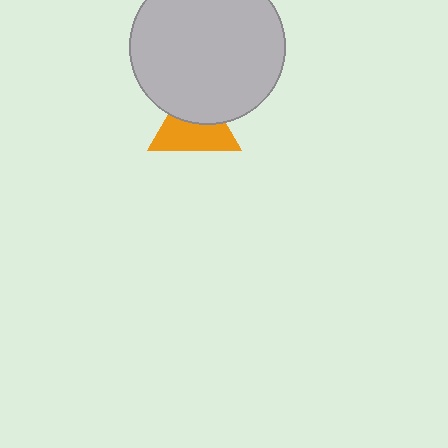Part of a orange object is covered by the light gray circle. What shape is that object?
It is a triangle.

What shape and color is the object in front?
The object in front is a light gray circle.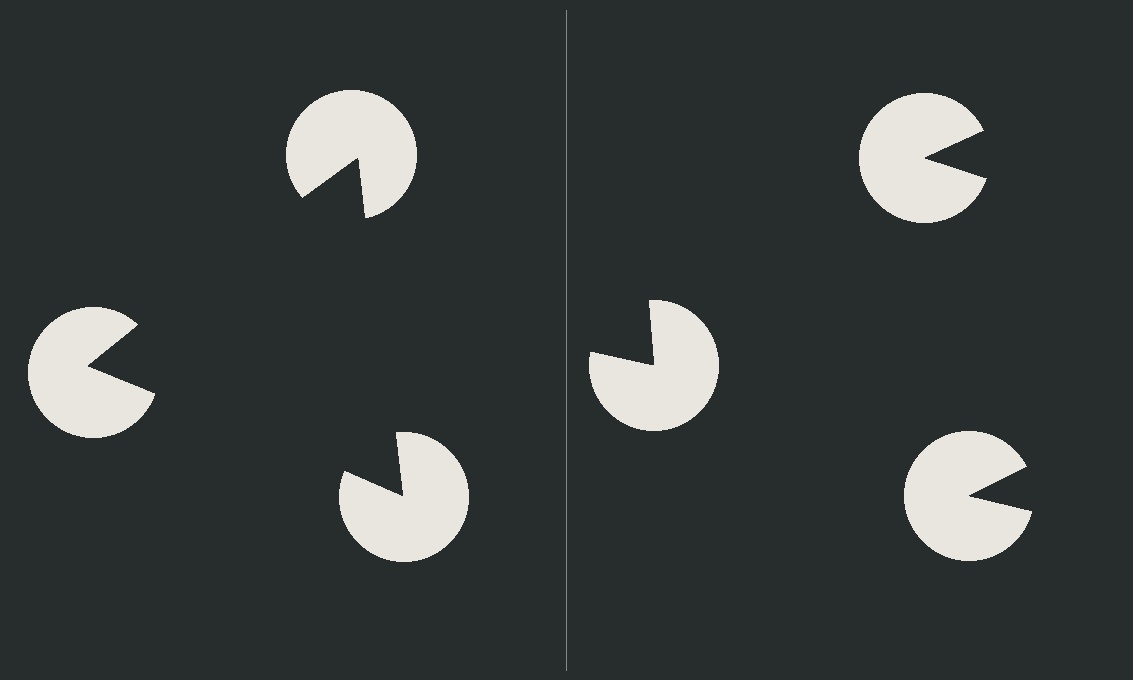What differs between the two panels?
The pac-man discs are positioned identically on both sides; only the wedge orientations differ. On the left they align to a triangle; on the right they are misaligned.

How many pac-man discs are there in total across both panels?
6 — 3 on each side.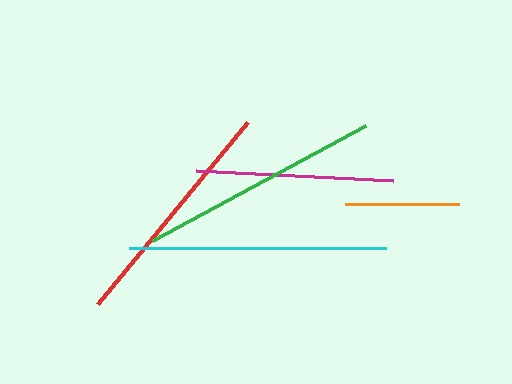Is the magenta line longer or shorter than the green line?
The green line is longer than the magenta line.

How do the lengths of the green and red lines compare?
The green and red lines are approximately the same length.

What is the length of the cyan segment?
The cyan segment is approximately 256 pixels long.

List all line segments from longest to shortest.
From longest to shortest: cyan, green, red, magenta, orange.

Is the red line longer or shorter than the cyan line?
The cyan line is longer than the red line.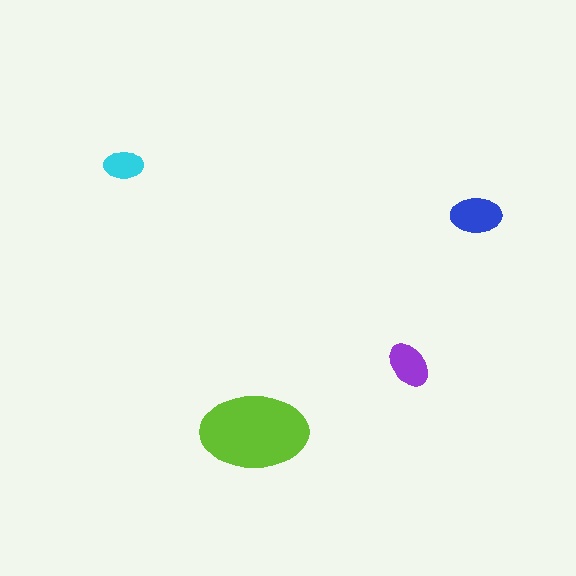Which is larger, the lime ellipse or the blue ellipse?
The lime one.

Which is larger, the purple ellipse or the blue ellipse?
The blue one.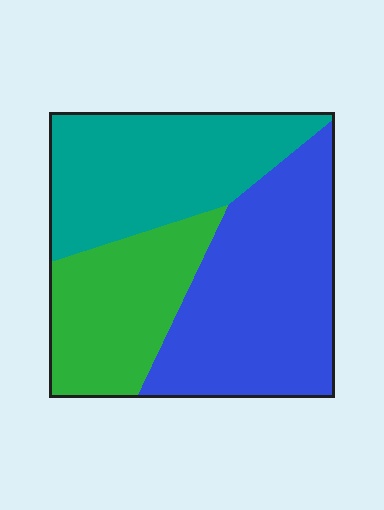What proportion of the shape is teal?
Teal covers around 35% of the shape.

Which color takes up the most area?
Blue, at roughly 40%.